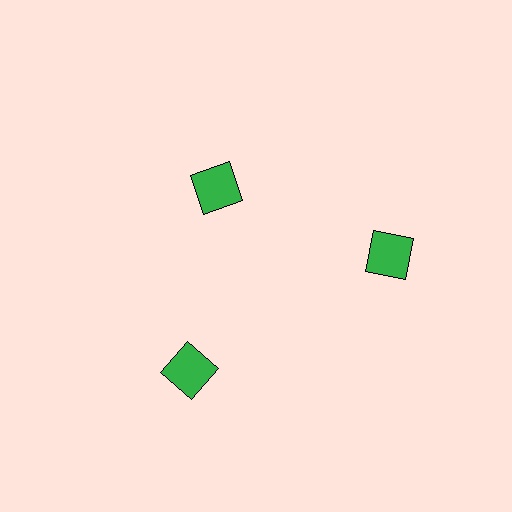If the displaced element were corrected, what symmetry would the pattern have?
It would have 3-fold rotational symmetry — the pattern would map onto itself every 120 degrees.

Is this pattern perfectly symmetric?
No. The 3 green squares are arranged in a ring, but one element near the 11 o'clock position is pulled inward toward the center, breaking the 3-fold rotational symmetry.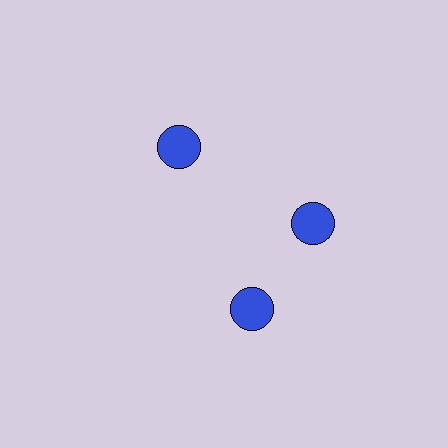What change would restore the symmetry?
The symmetry would be restored by rotating it back into even spacing with its neighbors so that all 3 circles sit at equal angles and equal distance from the center.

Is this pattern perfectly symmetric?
No. The 3 blue circles are arranged in a ring, but one element near the 7 o'clock position is rotated out of alignment along the ring, breaking the 3-fold rotational symmetry.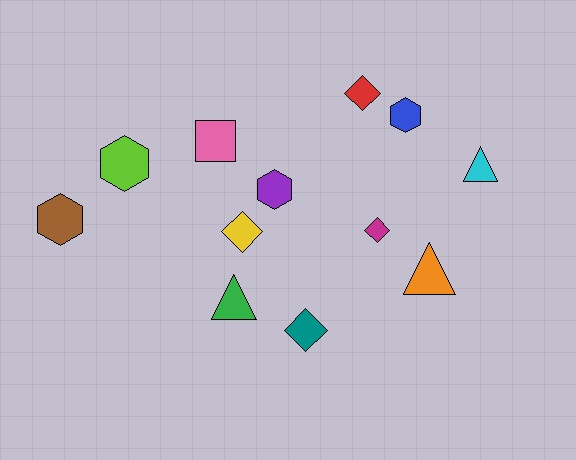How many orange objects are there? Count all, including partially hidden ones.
There is 1 orange object.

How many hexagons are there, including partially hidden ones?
There are 4 hexagons.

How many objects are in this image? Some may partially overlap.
There are 12 objects.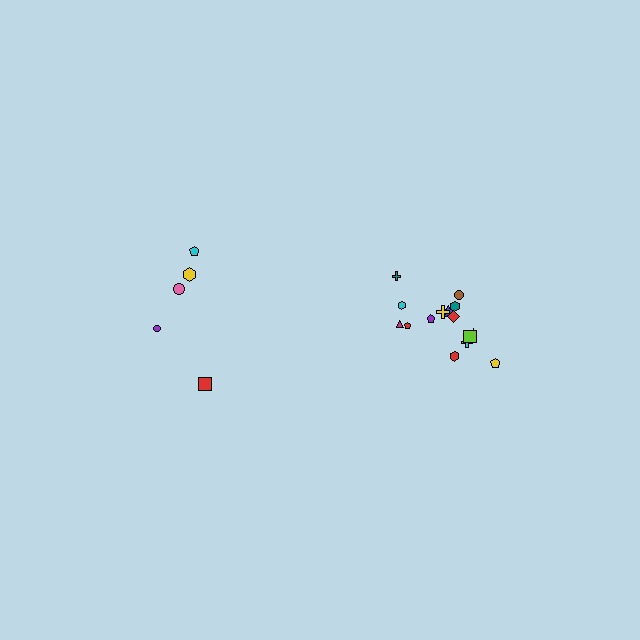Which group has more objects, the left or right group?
The right group.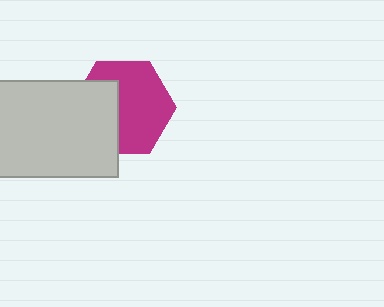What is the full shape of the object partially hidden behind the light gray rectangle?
The partially hidden object is a magenta hexagon.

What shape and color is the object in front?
The object in front is a light gray rectangle.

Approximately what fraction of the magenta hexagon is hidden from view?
Roughly 39% of the magenta hexagon is hidden behind the light gray rectangle.